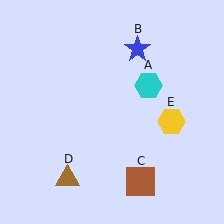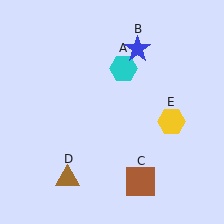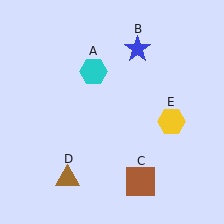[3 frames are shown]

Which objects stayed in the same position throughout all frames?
Blue star (object B) and brown square (object C) and brown triangle (object D) and yellow hexagon (object E) remained stationary.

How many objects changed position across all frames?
1 object changed position: cyan hexagon (object A).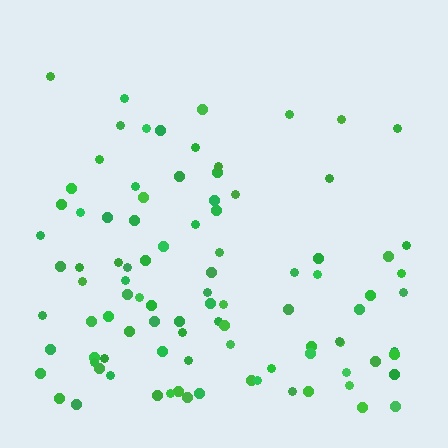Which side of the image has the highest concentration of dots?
The bottom.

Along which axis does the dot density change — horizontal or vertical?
Vertical.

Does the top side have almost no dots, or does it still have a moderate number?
Still a moderate number, just noticeably fewer than the bottom.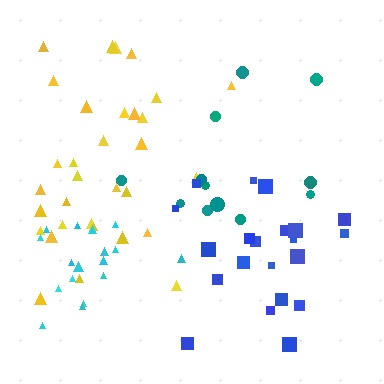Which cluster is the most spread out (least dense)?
Teal.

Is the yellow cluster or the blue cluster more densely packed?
Blue.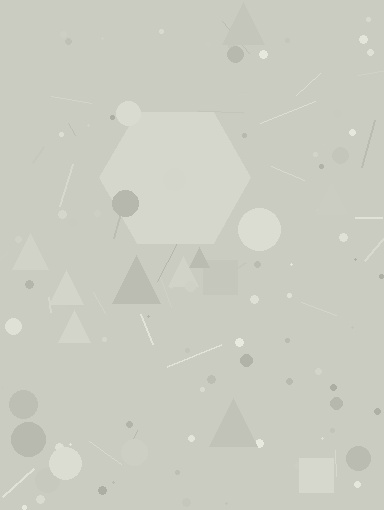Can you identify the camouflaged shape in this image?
The camouflaged shape is a hexagon.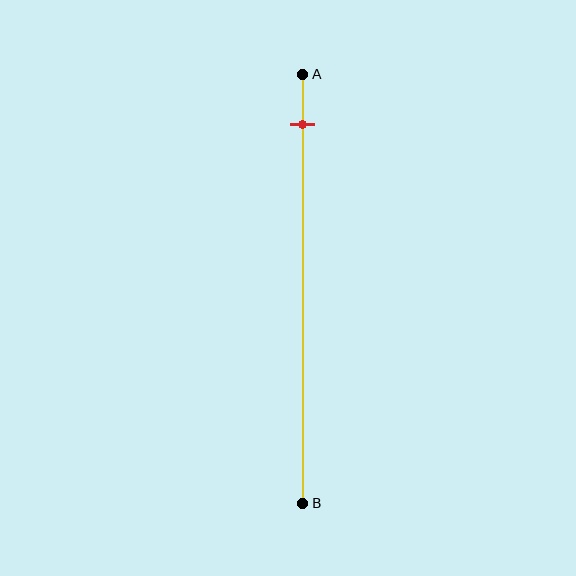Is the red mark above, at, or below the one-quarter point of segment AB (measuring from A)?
The red mark is above the one-quarter point of segment AB.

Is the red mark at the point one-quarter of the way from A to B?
No, the mark is at about 10% from A, not at the 25% one-quarter point.